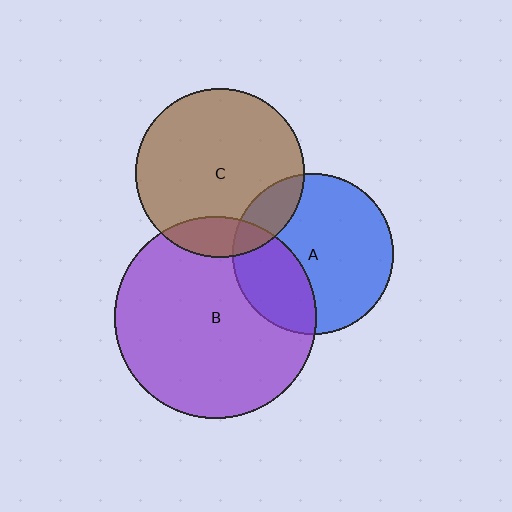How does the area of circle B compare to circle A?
Approximately 1.6 times.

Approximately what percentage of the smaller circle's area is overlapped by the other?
Approximately 30%.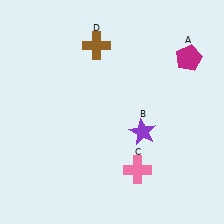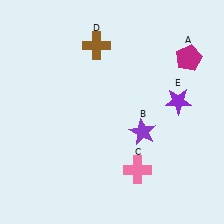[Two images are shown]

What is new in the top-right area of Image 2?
A purple star (E) was added in the top-right area of Image 2.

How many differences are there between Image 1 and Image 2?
There is 1 difference between the two images.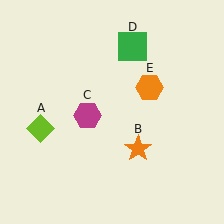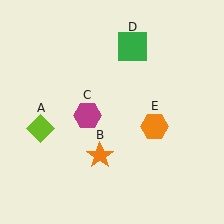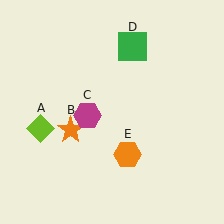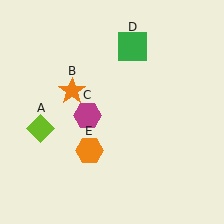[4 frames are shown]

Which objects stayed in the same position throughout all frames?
Lime diamond (object A) and magenta hexagon (object C) and green square (object D) remained stationary.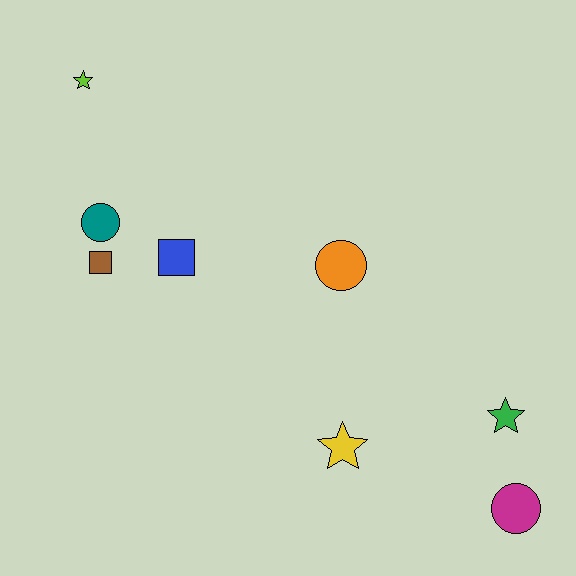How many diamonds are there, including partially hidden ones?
There are no diamonds.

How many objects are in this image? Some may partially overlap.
There are 8 objects.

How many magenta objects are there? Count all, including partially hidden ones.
There is 1 magenta object.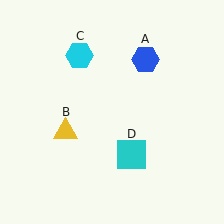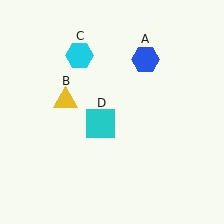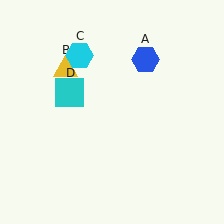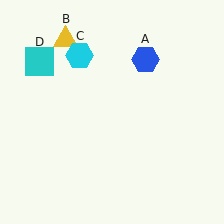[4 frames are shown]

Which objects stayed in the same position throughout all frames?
Blue hexagon (object A) and cyan hexagon (object C) remained stationary.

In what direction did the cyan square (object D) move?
The cyan square (object D) moved up and to the left.